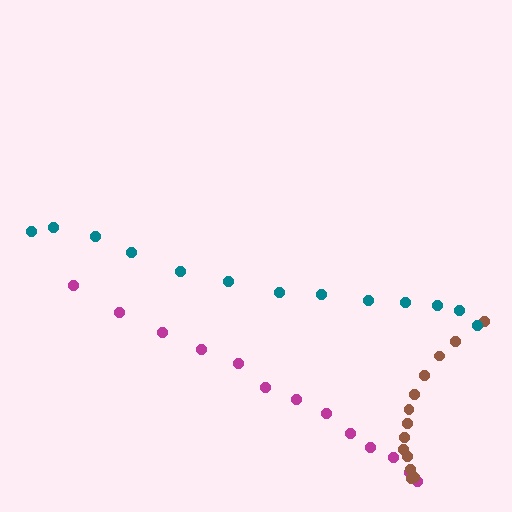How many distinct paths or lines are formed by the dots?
There are 3 distinct paths.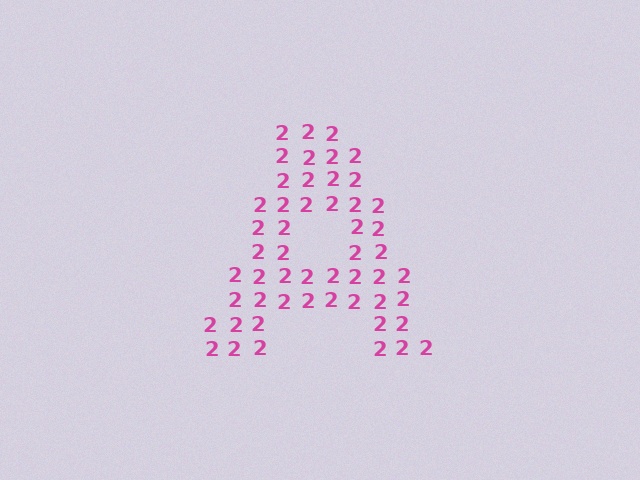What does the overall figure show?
The overall figure shows the letter A.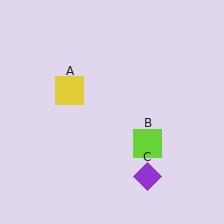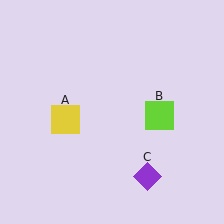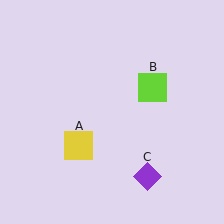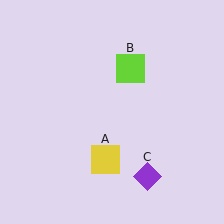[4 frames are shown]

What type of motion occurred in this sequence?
The yellow square (object A), lime square (object B) rotated counterclockwise around the center of the scene.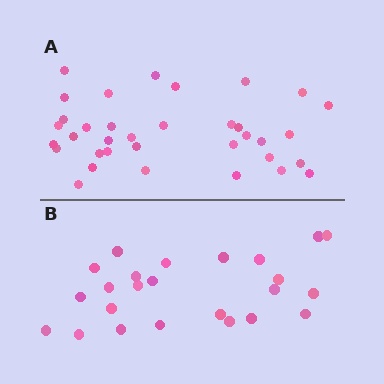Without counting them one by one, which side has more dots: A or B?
Region A (the top region) has more dots.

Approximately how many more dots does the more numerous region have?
Region A has roughly 12 or so more dots than region B.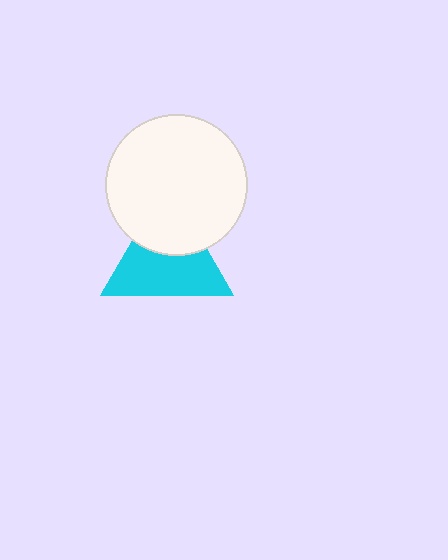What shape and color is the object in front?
The object in front is a white circle.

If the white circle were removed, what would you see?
You would see the complete cyan triangle.